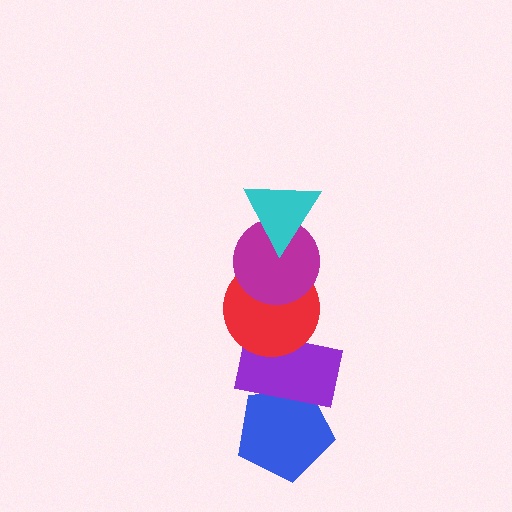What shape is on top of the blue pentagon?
The purple rectangle is on top of the blue pentagon.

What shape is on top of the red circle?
The magenta circle is on top of the red circle.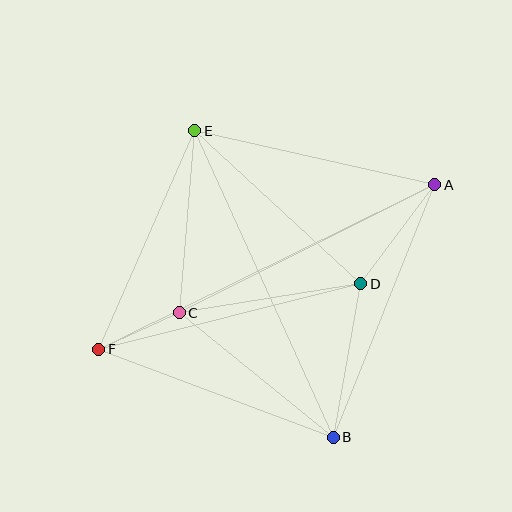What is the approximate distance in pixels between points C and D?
The distance between C and D is approximately 184 pixels.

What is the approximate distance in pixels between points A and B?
The distance between A and B is approximately 273 pixels.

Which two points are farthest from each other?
Points A and F are farthest from each other.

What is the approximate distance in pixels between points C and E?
The distance between C and E is approximately 183 pixels.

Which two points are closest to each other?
Points C and F are closest to each other.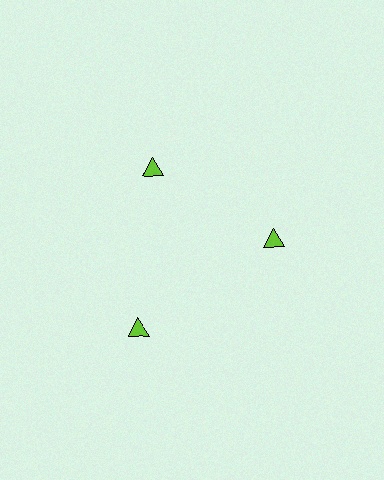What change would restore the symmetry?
The symmetry would be restored by moving it inward, back onto the ring so that all 3 triangles sit at equal angles and equal distance from the center.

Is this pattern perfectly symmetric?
No. The 3 lime triangles are arranged in a ring, but one element near the 7 o'clock position is pushed outward from the center, breaking the 3-fold rotational symmetry.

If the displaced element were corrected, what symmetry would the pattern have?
It would have 3-fold rotational symmetry — the pattern would map onto itself every 120 degrees.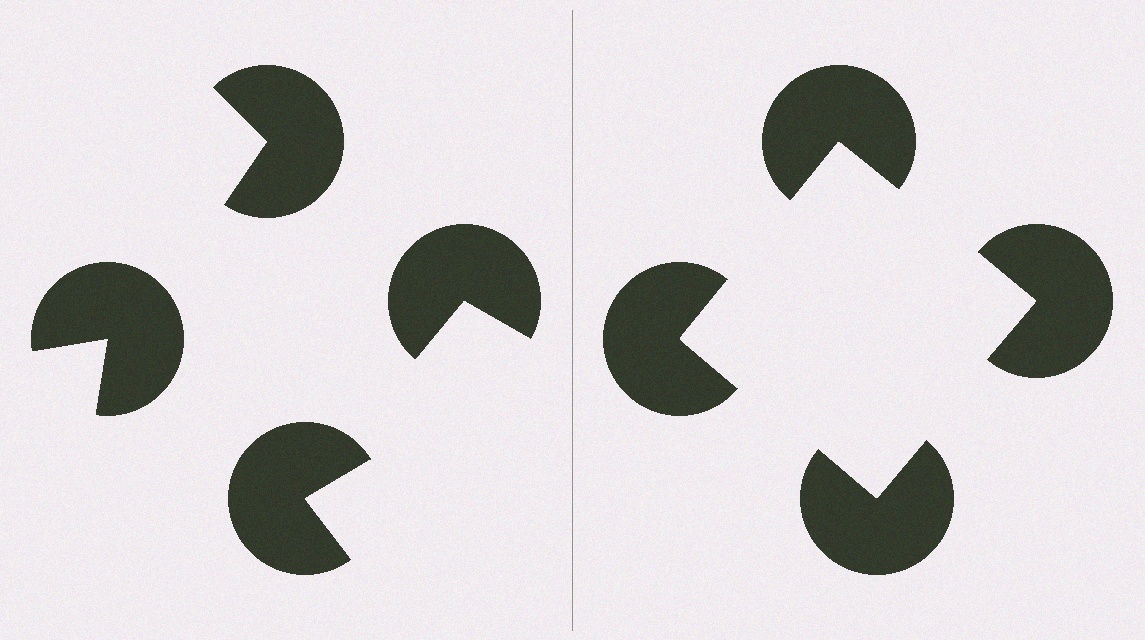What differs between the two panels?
The pac-man discs are positioned identically on both sides; only the wedge orientations differ. On the right they align to a square; on the left they are misaligned.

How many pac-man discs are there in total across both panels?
8 — 4 on each side.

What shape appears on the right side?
An illusory square.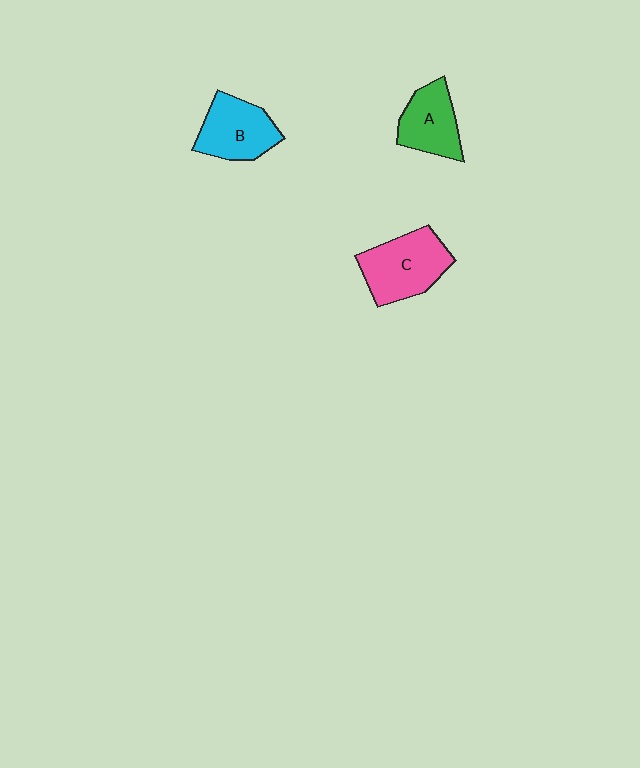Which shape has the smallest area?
Shape A (green).